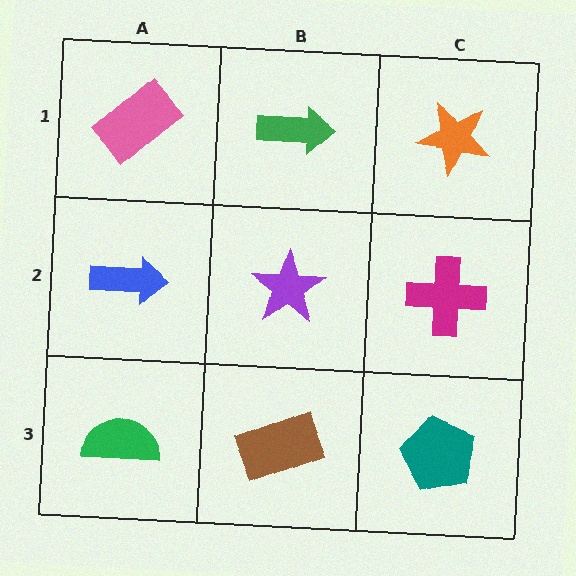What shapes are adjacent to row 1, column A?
A blue arrow (row 2, column A), a green arrow (row 1, column B).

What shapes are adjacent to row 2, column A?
A pink rectangle (row 1, column A), a green semicircle (row 3, column A), a purple star (row 2, column B).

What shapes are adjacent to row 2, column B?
A green arrow (row 1, column B), a brown rectangle (row 3, column B), a blue arrow (row 2, column A), a magenta cross (row 2, column C).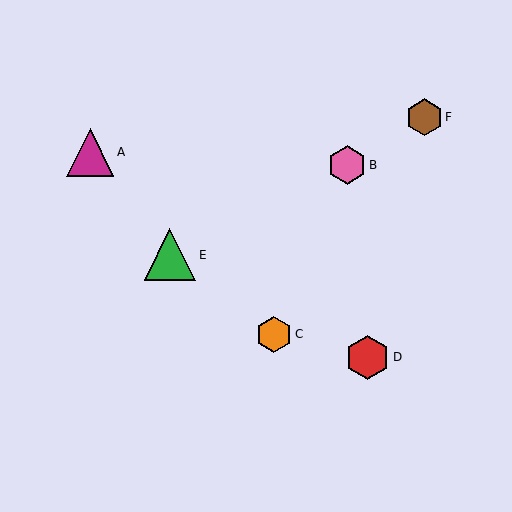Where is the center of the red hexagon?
The center of the red hexagon is at (368, 357).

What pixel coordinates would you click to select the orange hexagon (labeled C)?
Click at (274, 334) to select the orange hexagon C.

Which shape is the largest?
The green triangle (labeled E) is the largest.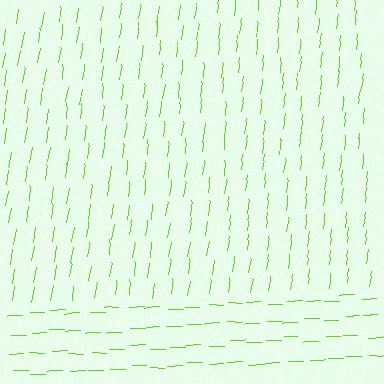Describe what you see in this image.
The image is filled with small lime line segments. A rectangle region in the image has lines oriented differently from the surrounding lines, creating a visible texture boundary.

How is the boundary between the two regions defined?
The boundary is defined purely by a change in line orientation (approximately 80 degrees difference). All lines are the same color and thickness.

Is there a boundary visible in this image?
Yes, there is a texture boundary formed by a change in line orientation.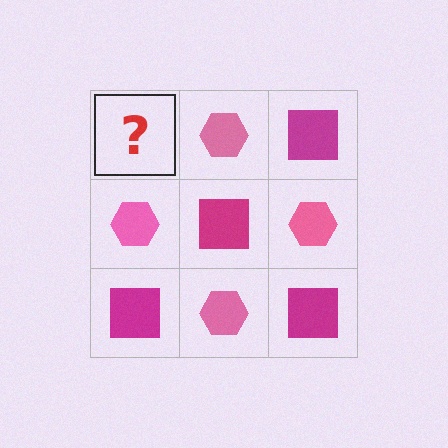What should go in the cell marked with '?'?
The missing cell should contain a magenta square.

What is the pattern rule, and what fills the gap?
The rule is that it alternates magenta square and pink hexagon in a checkerboard pattern. The gap should be filled with a magenta square.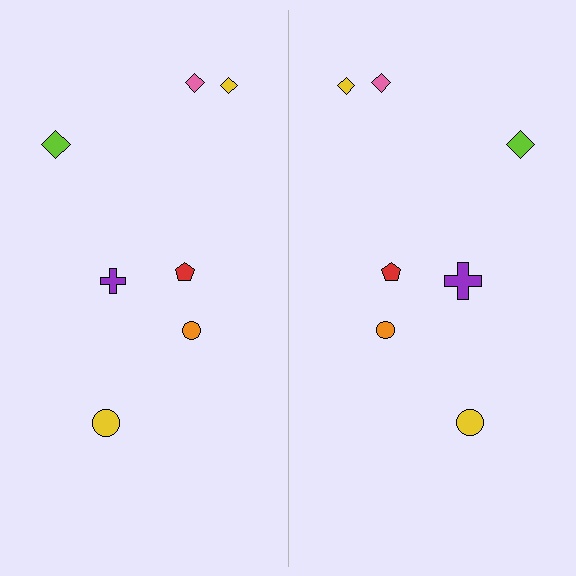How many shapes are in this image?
There are 14 shapes in this image.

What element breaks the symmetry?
The purple cross on the right side has a different size than its mirror counterpart.